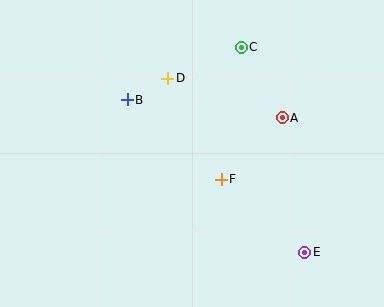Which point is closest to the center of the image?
Point F at (221, 179) is closest to the center.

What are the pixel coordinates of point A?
Point A is at (282, 118).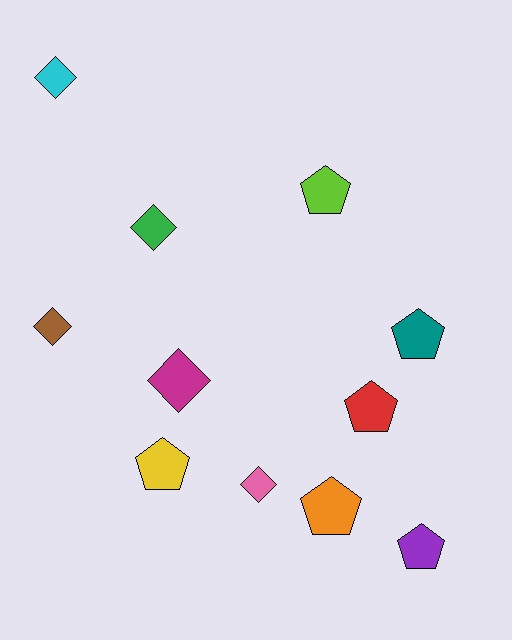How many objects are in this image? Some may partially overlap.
There are 11 objects.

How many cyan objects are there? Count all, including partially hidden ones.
There is 1 cyan object.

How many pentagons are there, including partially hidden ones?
There are 6 pentagons.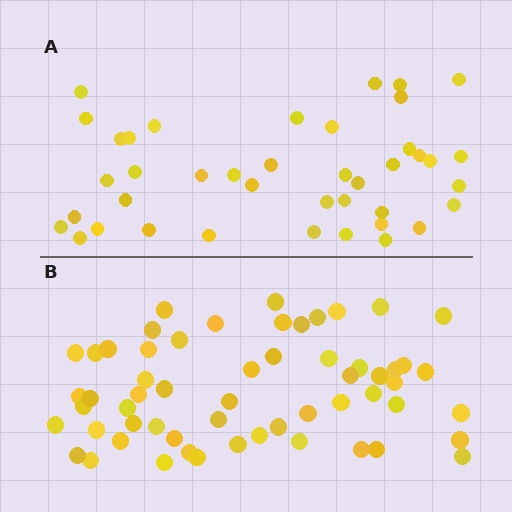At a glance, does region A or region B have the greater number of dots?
Region B (the bottom region) has more dots.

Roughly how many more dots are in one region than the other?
Region B has approximately 15 more dots than region A.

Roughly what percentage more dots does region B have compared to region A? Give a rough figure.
About 40% more.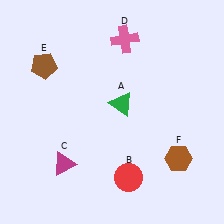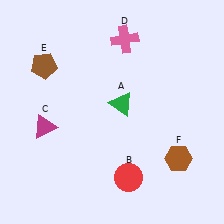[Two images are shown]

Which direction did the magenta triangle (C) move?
The magenta triangle (C) moved up.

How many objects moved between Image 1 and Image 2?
1 object moved between the two images.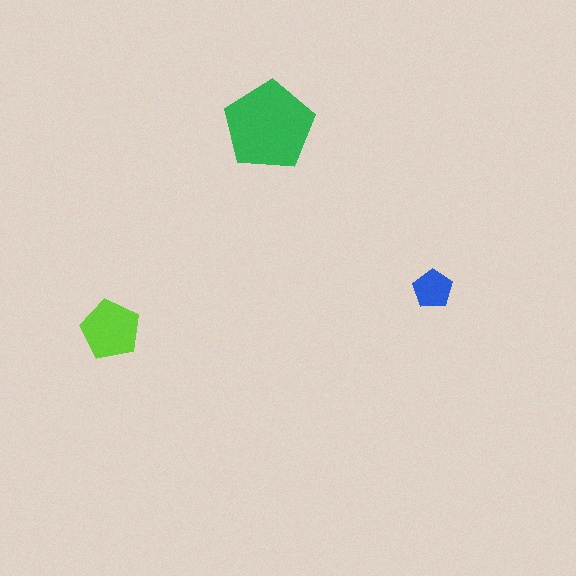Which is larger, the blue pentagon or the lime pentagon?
The lime one.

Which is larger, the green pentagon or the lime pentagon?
The green one.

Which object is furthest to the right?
The blue pentagon is rightmost.